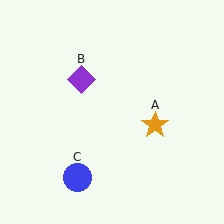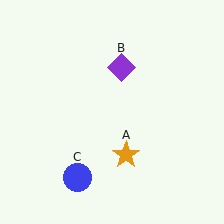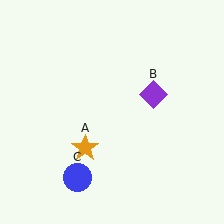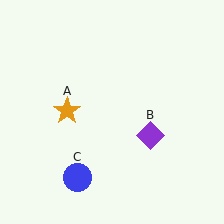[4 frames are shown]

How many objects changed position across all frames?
2 objects changed position: orange star (object A), purple diamond (object B).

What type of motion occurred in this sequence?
The orange star (object A), purple diamond (object B) rotated clockwise around the center of the scene.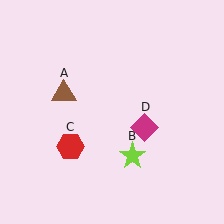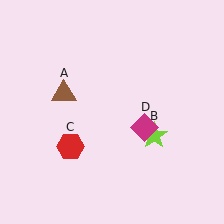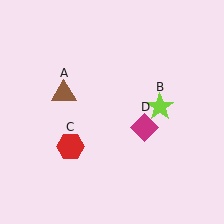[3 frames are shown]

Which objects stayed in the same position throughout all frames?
Brown triangle (object A) and red hexagon (object C) and magenta diamond (object D) remained stationary.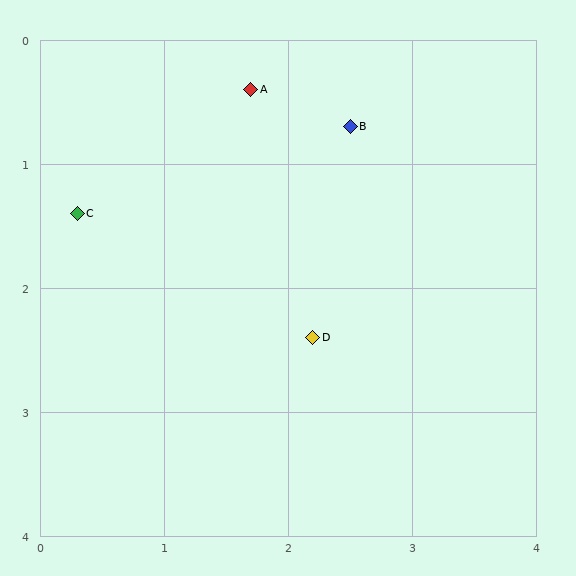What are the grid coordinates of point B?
Point B is at approximately (2.5, 0.7).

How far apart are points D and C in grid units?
Points D and C are about 2.1 grid units apart.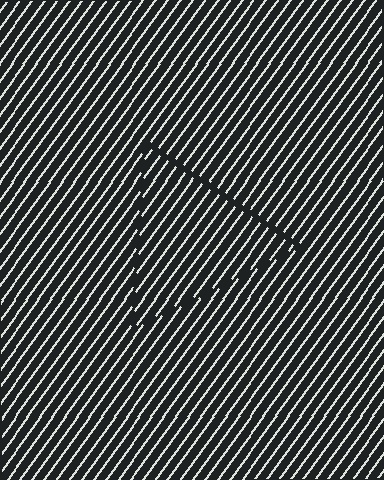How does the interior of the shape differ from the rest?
The interior of the shape contains the same grating, shifted by half a period — the contour is defined by the phase discontinuity where line-ends from the inner and outer gratings abut.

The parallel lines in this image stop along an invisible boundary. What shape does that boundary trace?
An illusory triangle. The interior of the shape contains the same grating, shifted by half a period — the contour is defined by the phase discontinuity where line-ends from the inner and outer gratings abut.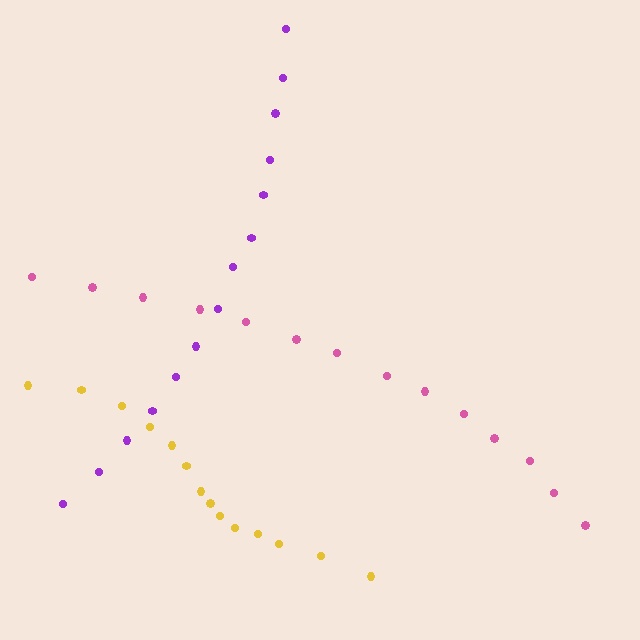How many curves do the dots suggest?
There are 3 distinct paths.